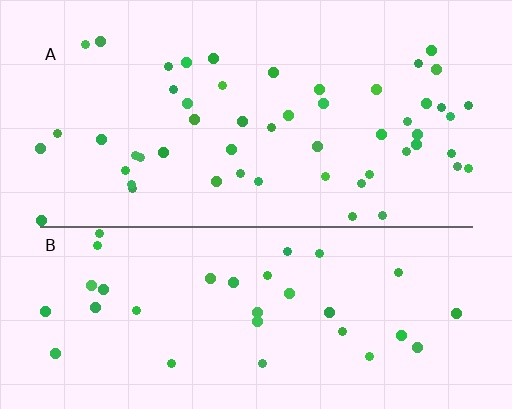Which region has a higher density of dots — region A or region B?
A (the top).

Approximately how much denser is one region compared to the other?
Approximately 1.6× — region A over region B.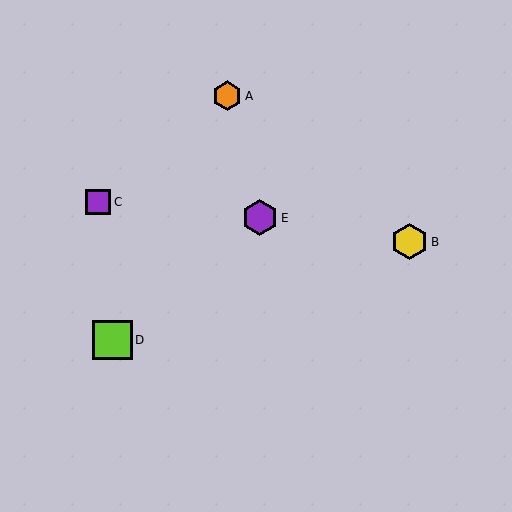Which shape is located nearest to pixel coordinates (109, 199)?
The purple square (labeled C) at (98, 202) is nearest to that location.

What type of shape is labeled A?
Shape A is an orange hexagon.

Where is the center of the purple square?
The center of the purple square is at (98, 202).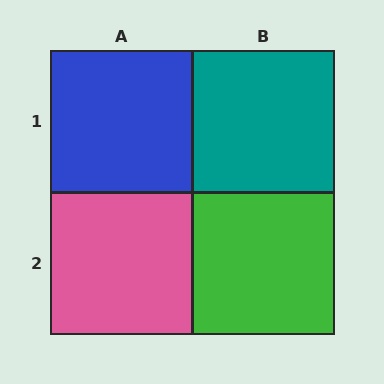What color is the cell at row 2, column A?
Pink.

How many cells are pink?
1 cell is pink.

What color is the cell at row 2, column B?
Green.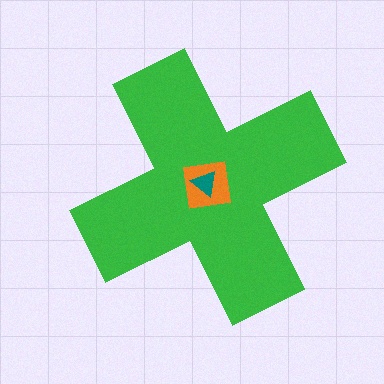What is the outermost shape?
The green cross.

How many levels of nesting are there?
3.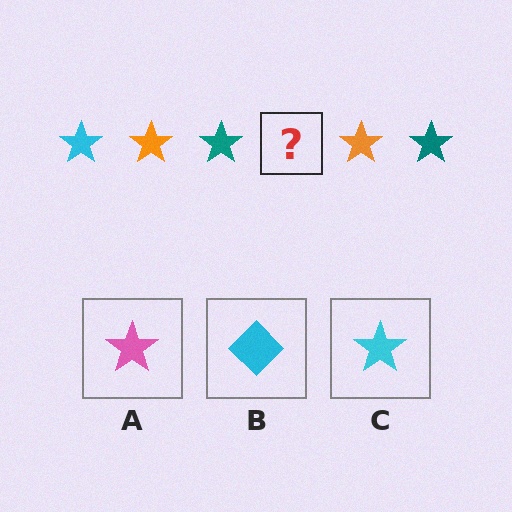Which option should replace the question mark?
Option C.